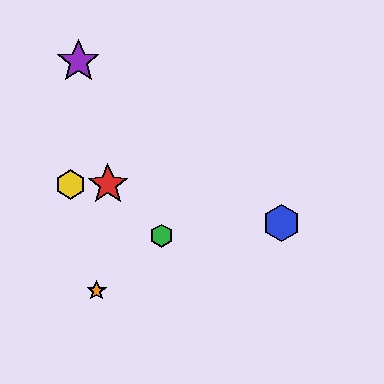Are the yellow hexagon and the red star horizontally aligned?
Yes, both are at y≈185.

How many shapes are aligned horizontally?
2 shapes (the red star, the yellow hexagon) are aligned horizontally.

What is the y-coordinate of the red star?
The red star is at y≈185.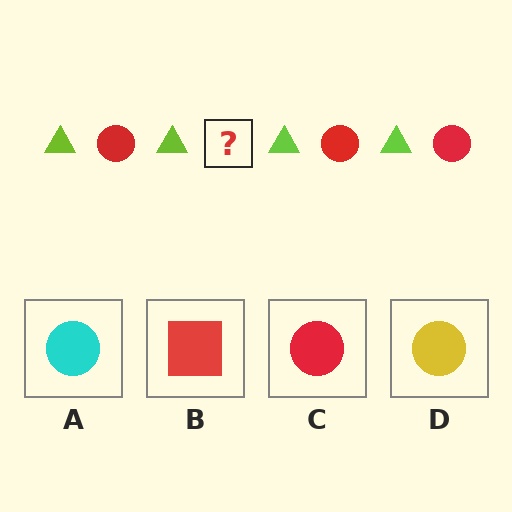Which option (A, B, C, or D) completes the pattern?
C.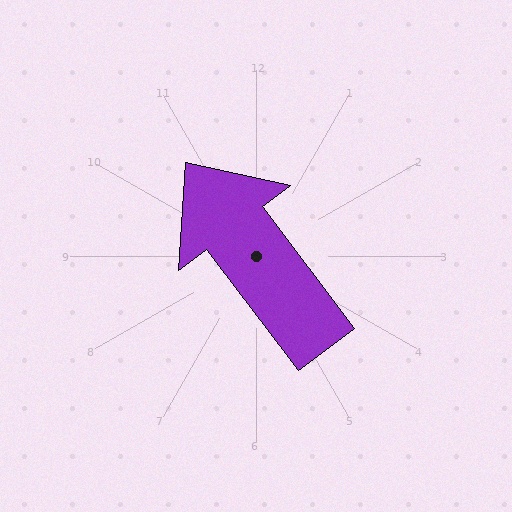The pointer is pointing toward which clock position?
Roughly 11 o'clock.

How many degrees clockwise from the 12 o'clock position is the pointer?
Approximately 323 degrees.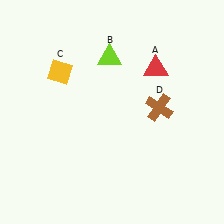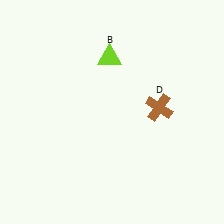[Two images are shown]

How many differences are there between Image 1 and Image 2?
There are 2 differences between the two images.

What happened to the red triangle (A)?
The red triangle (A) was removed in Image 2. It was in the top-right area of Image 1.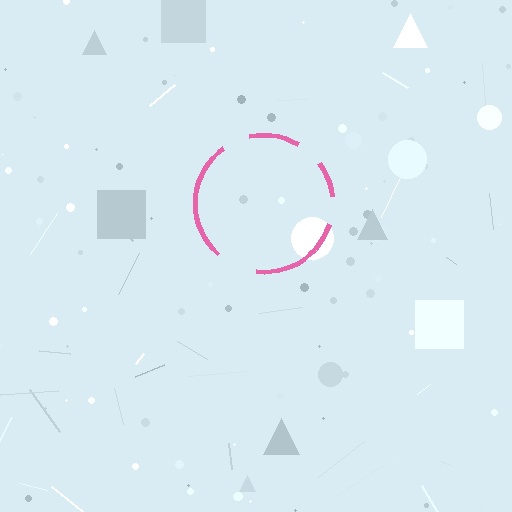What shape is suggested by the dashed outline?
The dashed outline suggests a circle.